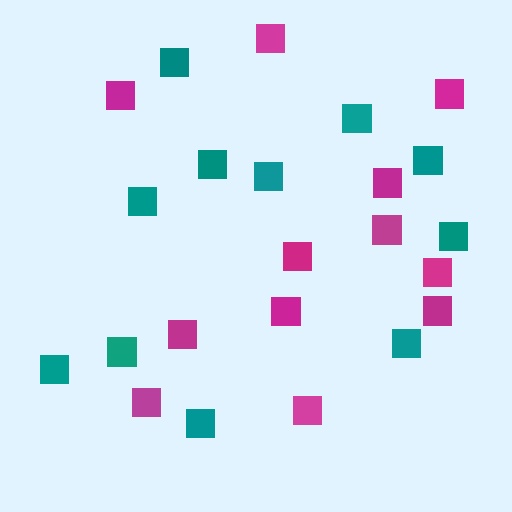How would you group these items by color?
There are 2 groups: one group of teal squares (11) and one group of magenta squares (12).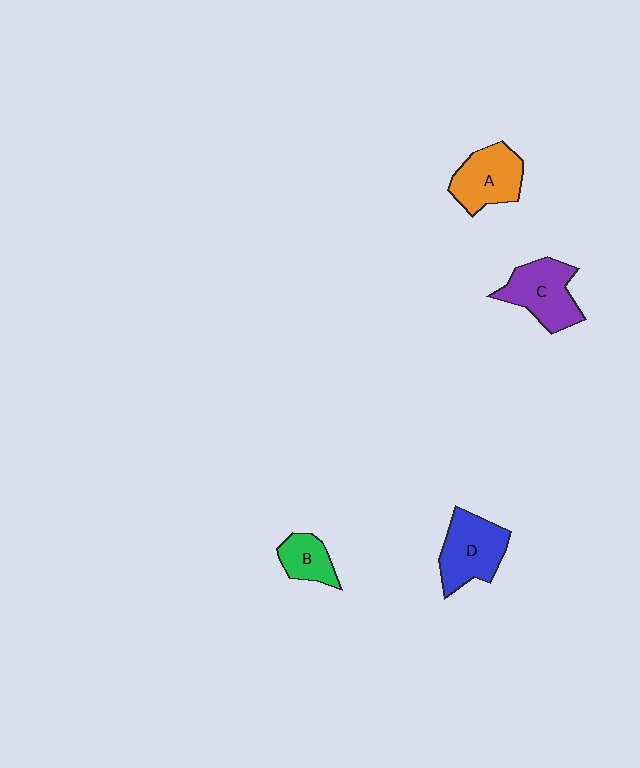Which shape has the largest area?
Shape D (blue).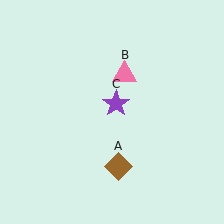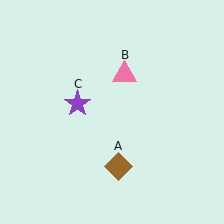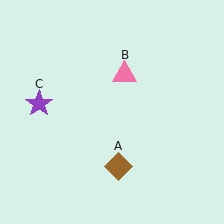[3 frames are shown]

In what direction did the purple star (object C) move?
The purple star (object C) moved left.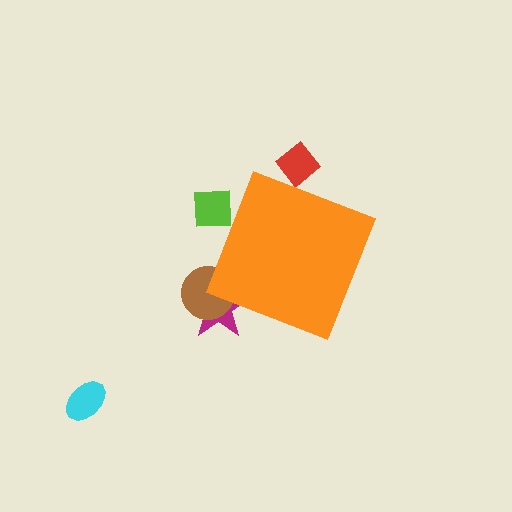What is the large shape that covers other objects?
An orange diamond.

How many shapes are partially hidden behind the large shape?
4 shapes are partially hidden.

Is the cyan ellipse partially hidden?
No, the cyan ellipse is fully visible.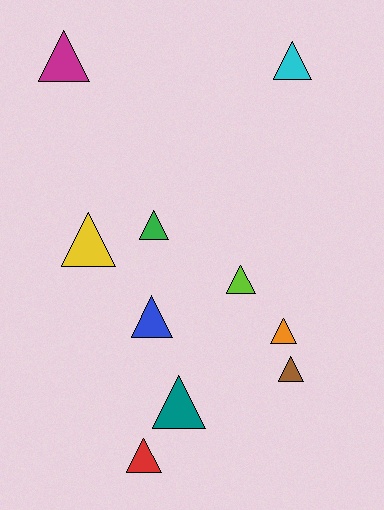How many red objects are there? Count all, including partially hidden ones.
There is 1 red object.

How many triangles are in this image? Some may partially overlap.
There are 10 triangles.